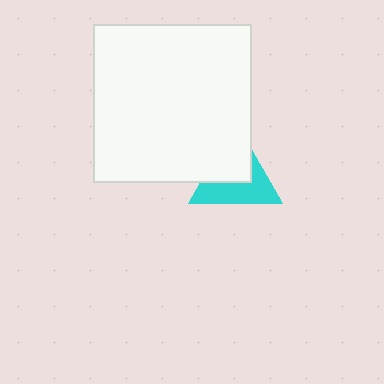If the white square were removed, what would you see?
You would see the complete cyan triangle.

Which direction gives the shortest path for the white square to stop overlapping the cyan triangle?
Moving toward the upper-left gives the shortest separation.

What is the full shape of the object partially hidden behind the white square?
The partially hidden object is a cyan triangle.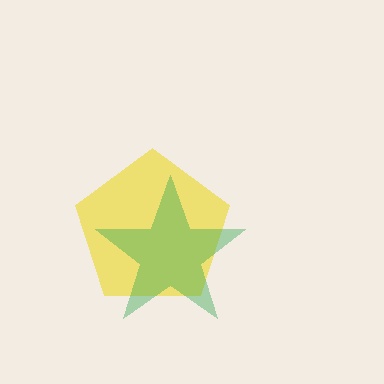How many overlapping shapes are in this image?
There are 2 overlapping shapes in the image.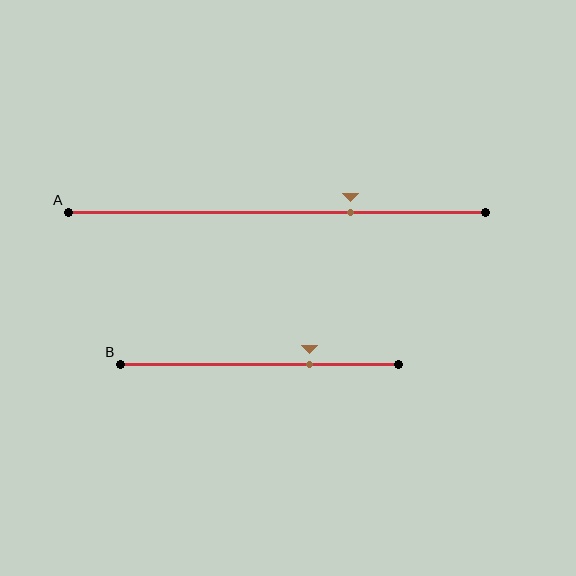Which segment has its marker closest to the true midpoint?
Segment A has its marker closest to the true midpoint.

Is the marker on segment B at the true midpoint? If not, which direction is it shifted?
No, the marker on segment B is shifted to the right by about 18% of the segment length.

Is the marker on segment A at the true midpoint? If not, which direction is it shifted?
No, the marker on segment A is shifted to the right by about 18% of the segment length.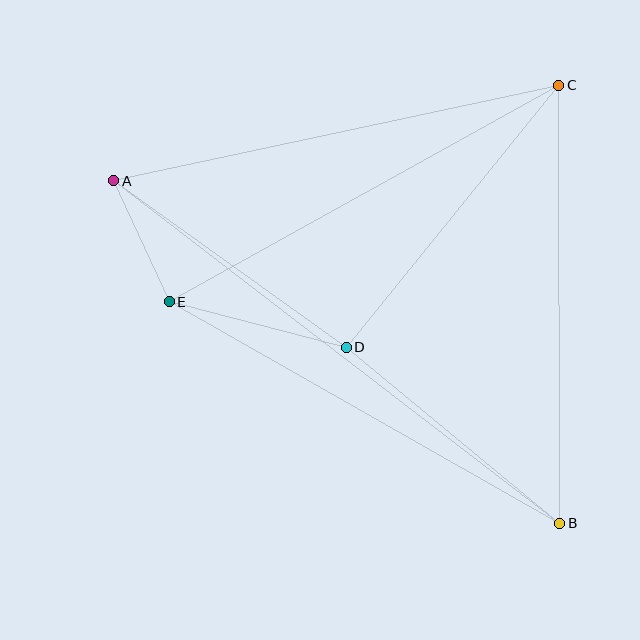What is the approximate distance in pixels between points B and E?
The distance between B and E is approximately 449 pixels.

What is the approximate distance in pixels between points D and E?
The distance between D and E is approximately 183 pixels.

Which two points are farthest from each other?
Points A and B are farthest from each other.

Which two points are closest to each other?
Points A and E are closest to each other.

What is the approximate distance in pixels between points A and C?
The distance between A and C is approximately 455 pixels.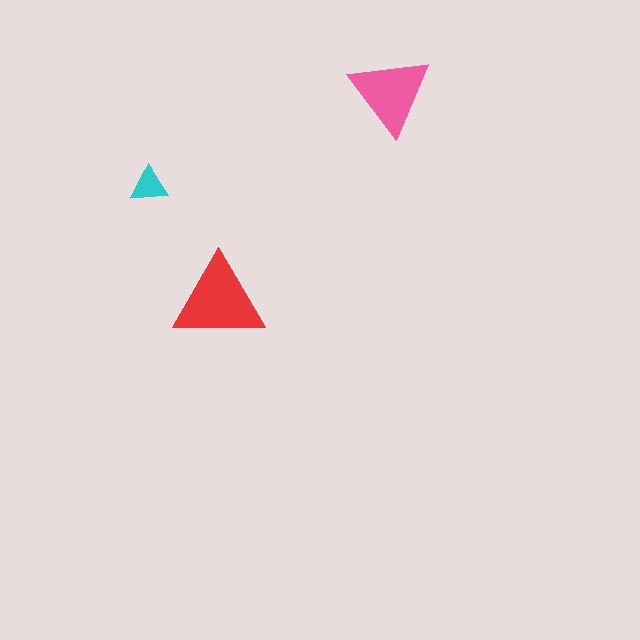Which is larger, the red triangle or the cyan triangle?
The red one.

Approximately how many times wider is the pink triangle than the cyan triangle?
About 2 times wider.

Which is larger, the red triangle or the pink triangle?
The red one.